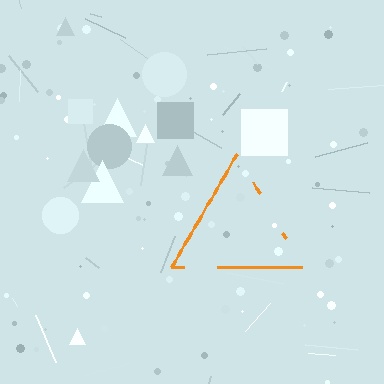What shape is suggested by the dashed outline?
The dashed outline suggests a triangle.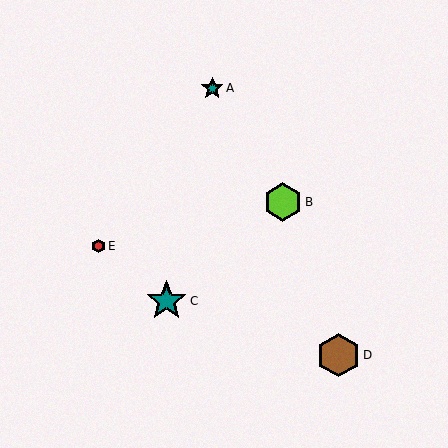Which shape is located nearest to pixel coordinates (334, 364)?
The brown hexagon (labeled D) at (339, 355) is nearest to that location.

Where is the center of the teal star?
The center of the teal star is at (166, 301).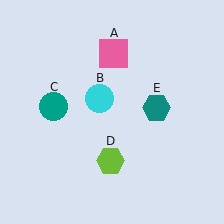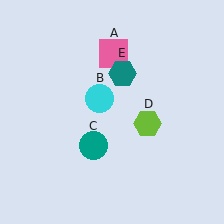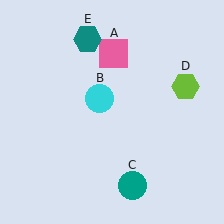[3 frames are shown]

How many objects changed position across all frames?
3 objects changed position: teal circle (object C), lime hexagon (object D), teal hexagon (object E).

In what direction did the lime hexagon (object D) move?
The lime hexagon (object D) moved up and to the right.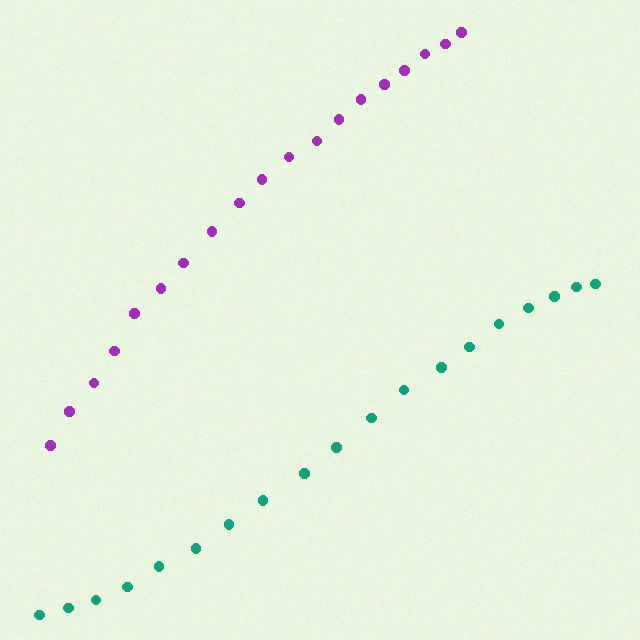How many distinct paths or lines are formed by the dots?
There are 2 distinct paths.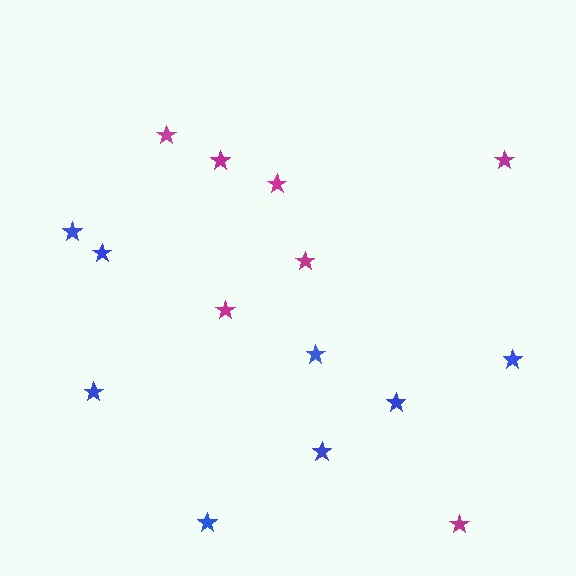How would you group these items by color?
There are 2 groups: one group of magenta stars (7) and one group of blue stars (8).